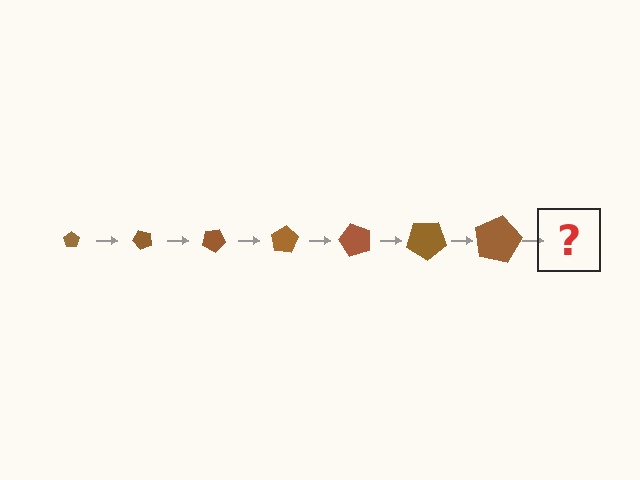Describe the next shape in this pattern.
It should be a pentagon, larger than the previous one and rotated 350 degrees from the start.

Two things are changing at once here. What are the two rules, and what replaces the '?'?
The two rules are that the pentagon grows larger each step and it rotates 50 degrees each step. The '?' should be a pentagon, larger than the previous one and rotated 350 degrees from the start.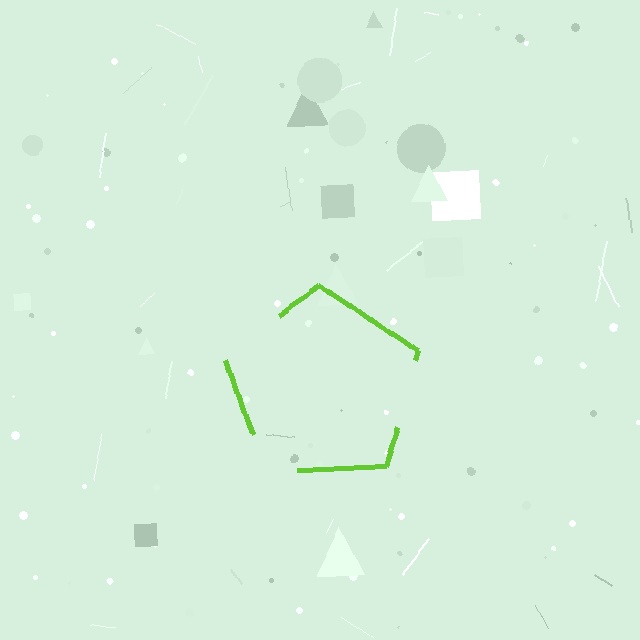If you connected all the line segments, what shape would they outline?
They would outline a pentagon.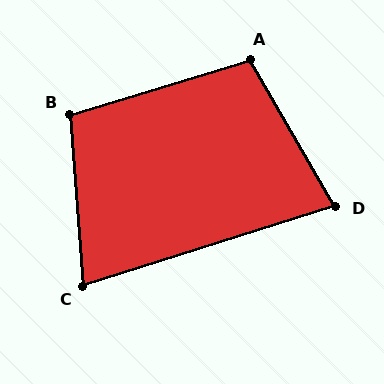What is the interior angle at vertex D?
Approximately 77 degrees (acute).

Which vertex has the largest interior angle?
A, at approximately 103 degrees.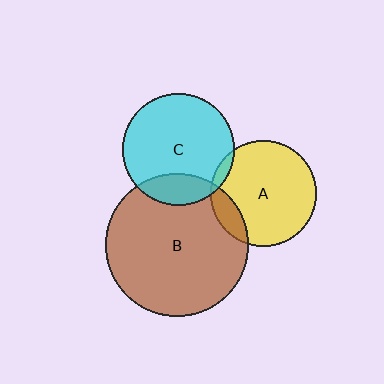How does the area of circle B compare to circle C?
Approximately 1.6 times.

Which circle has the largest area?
Circle B (brown).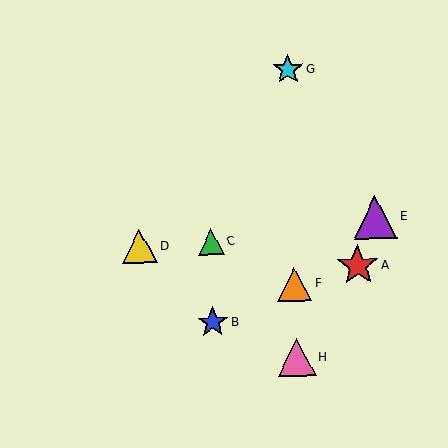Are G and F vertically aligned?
Yes, both are at x≈288.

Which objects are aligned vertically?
Objects F, G, H are aligned vertically.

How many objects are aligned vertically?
3 objects (F, G, H) are aligned vertically.